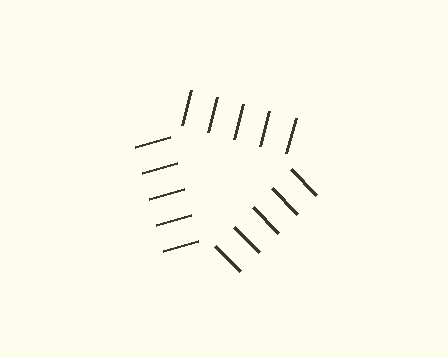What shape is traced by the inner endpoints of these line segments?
An illusory triangle — the line segments terminate on its edges but no continuous stroke is drawn.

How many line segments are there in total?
15 — 5 along each of the 3 edges.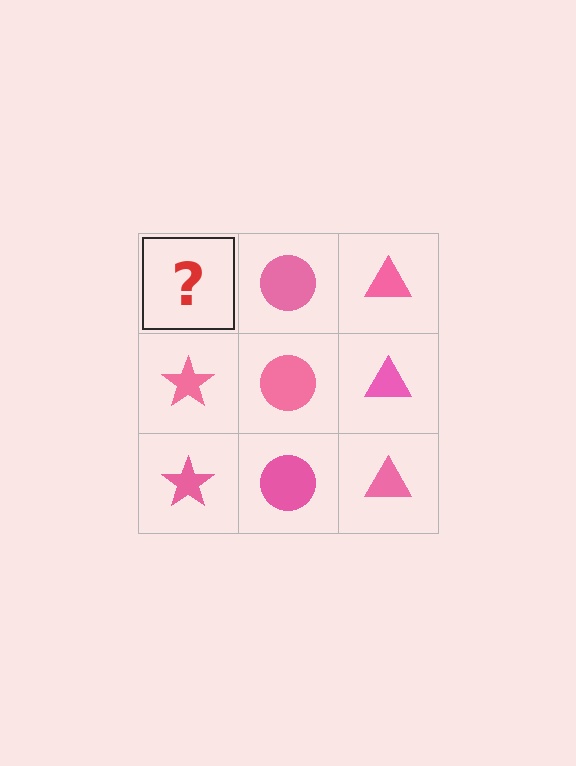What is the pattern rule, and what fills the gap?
The rule is that each column has a consistent shape. The gap should be filled with a pink star.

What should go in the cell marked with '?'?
The missing cell should contain a pink star.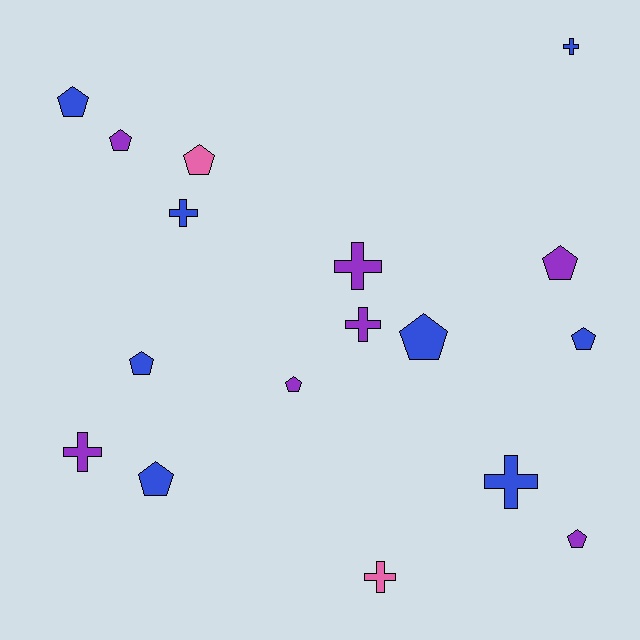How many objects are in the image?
There are 17 objects.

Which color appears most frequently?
Blue, with 8 objects.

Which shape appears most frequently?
Pentagon, with 10 objects.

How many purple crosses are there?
There are 3 purple crosses.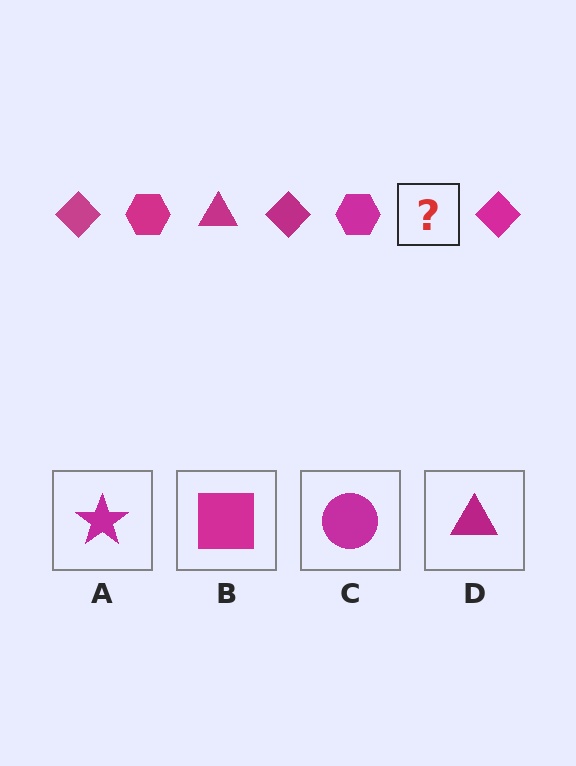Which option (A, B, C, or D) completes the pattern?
D.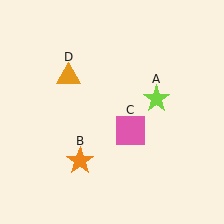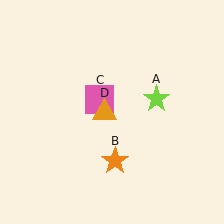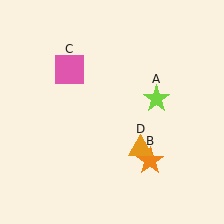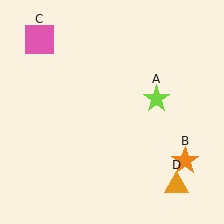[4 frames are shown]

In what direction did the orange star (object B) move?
The orange star (object B) moved right.